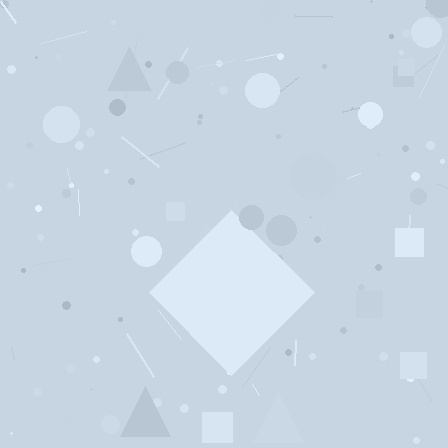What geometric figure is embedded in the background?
A diamond is embedded in the background.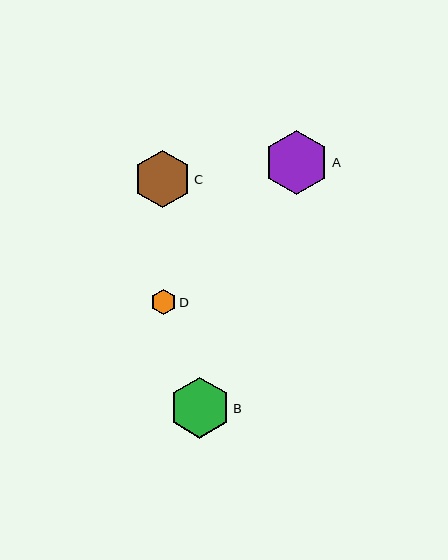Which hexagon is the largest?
Hexagon A is the largest with a size of approximately 65 pixels.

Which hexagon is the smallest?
Hexagon D is the smallest with a size of approximately 25 pixels.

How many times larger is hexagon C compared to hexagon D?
Hexagon C is approximately 2.3 times the size of hexagon D.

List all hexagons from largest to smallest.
From largest to smallest: A, B, C, D.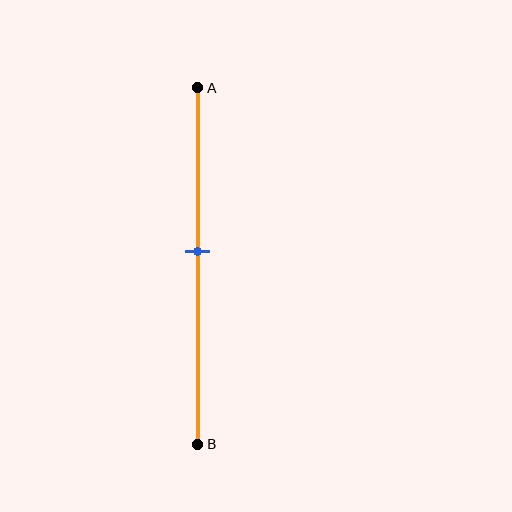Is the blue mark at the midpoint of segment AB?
No, the mark is at about 45% from A, not at the 50% midpoint.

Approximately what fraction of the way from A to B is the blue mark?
The blue mark is approximately 45% of the way from A to B.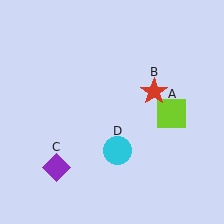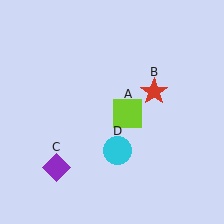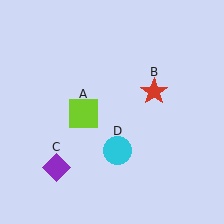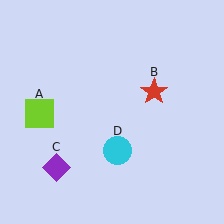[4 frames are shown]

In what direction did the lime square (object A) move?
The lime square (object A) moved left.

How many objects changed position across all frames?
1 object changed position: lime square (object A).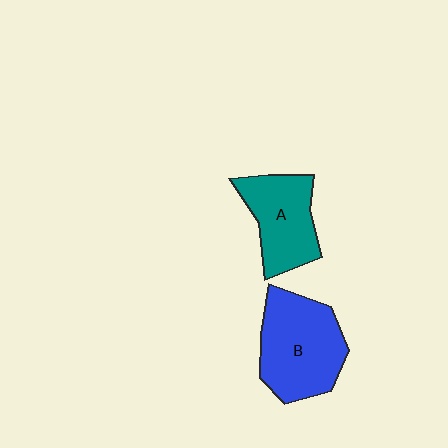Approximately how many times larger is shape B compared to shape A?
Approximately 1.3 times.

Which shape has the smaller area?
Shape A (teal).